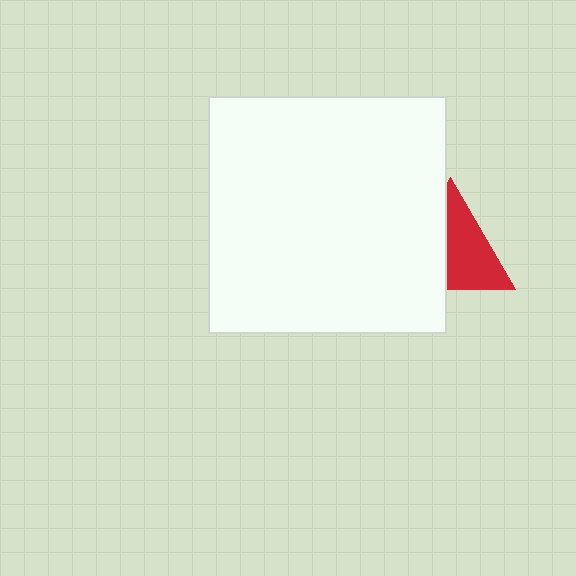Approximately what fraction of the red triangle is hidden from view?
Roughly 45% of the red triangle is hidden behind the white square.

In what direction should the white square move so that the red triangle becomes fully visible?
The white square should move left. That is the shortest direction to clear the overlap and leave the red triangle fully visible.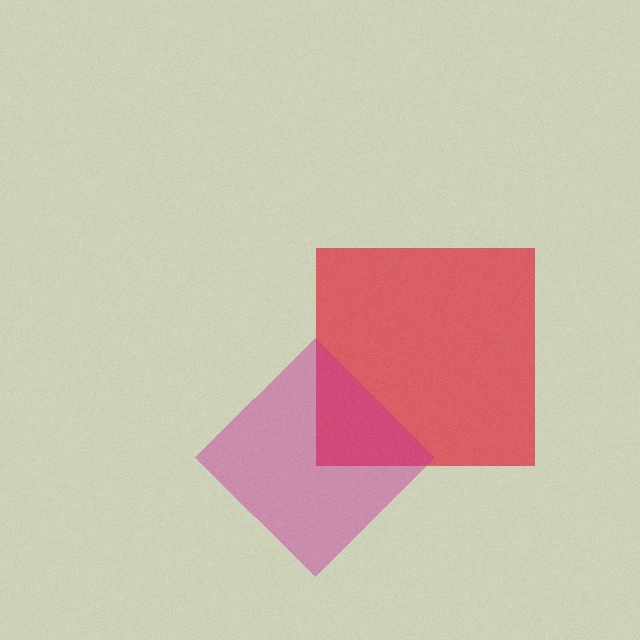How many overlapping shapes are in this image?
There are 2 overlapping shapes in the image.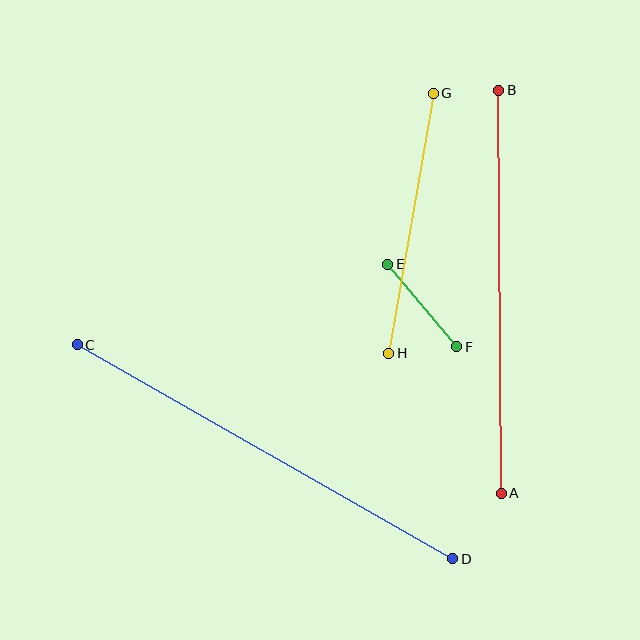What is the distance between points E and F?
The distance is approximately 108 pixels.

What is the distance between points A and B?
The distance is approximately 403 pixels.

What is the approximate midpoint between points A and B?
The midpoint is at approximately (500, 292) pixels.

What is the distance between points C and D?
The distance is approximately 432 pixels.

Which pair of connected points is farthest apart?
Points C and D are farthest apart.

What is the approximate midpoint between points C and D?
The midpoint is at approximately (265, 452) pixels.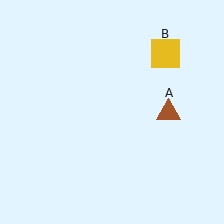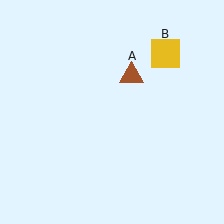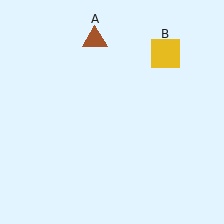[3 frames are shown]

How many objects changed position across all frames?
1 object changed position: brown triangle (object A).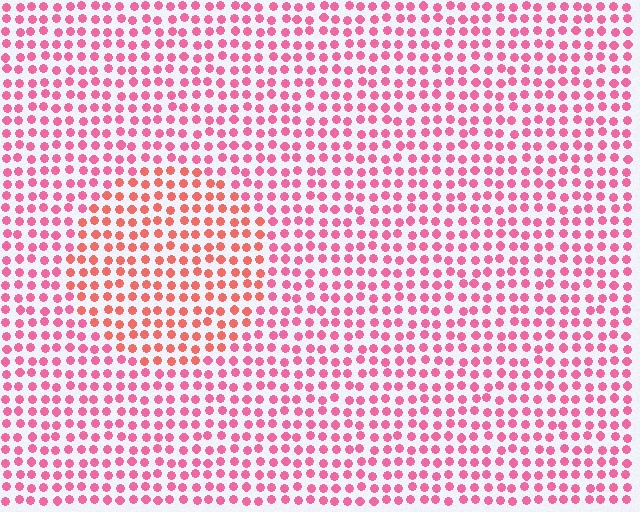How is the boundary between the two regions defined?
The boundary is defined purely by a slight shift in hue (about 28 degrees). Spacing, size, and orientation are identical on both sides.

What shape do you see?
I see a circle.